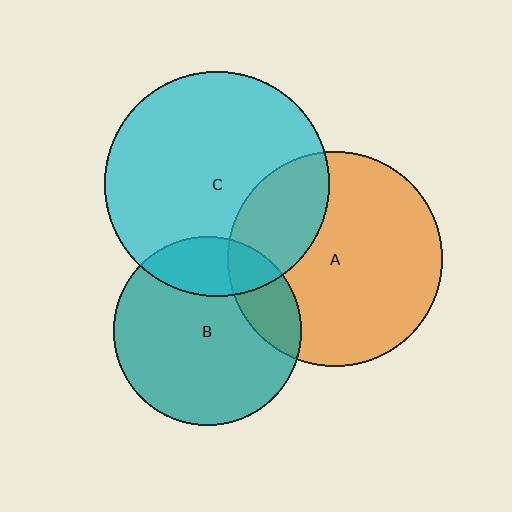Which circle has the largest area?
Circle C (cyan).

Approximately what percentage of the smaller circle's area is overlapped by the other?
Approximately 25%.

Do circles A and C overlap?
Yes.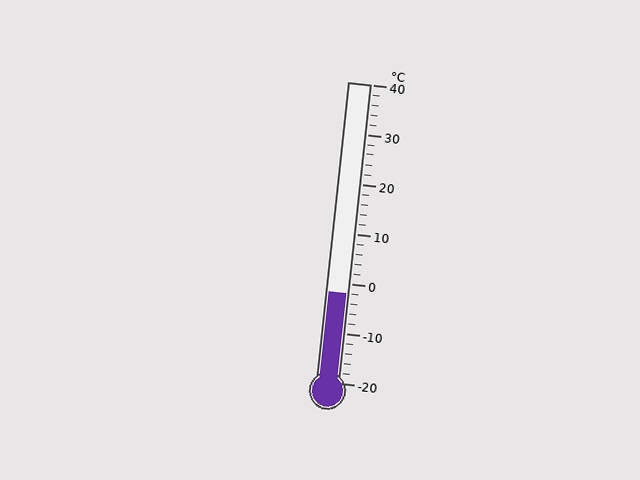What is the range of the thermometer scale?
The thermometer scale ranges from -20°C to 40°C.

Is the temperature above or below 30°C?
The temperature is below 30°C.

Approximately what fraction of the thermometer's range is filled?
The thermometer is filled to approximately 30% of its range.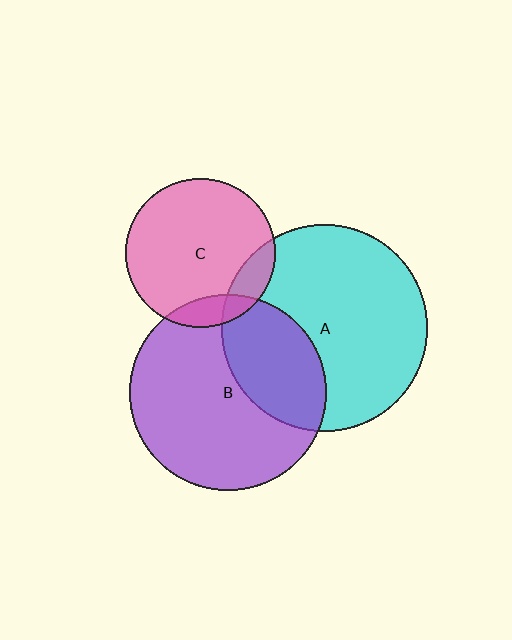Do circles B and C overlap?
Yes.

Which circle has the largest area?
Circle A (cyan).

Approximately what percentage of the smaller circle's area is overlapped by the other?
Approximately 10%.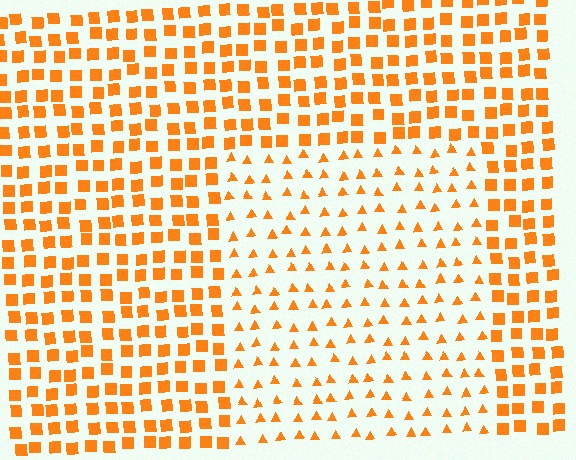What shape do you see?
I see a rectangle.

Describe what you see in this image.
The image is filled with small orange elements arranged in a uniform grid. A rectangle-shaped region contains triangles, while the surrounding area contains squares. The boundary is defined purely by the change in element shape.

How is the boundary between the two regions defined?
The boundary is defined by a change in element shape: triangles inside vs. squares outside. All elements share the same color and spacing.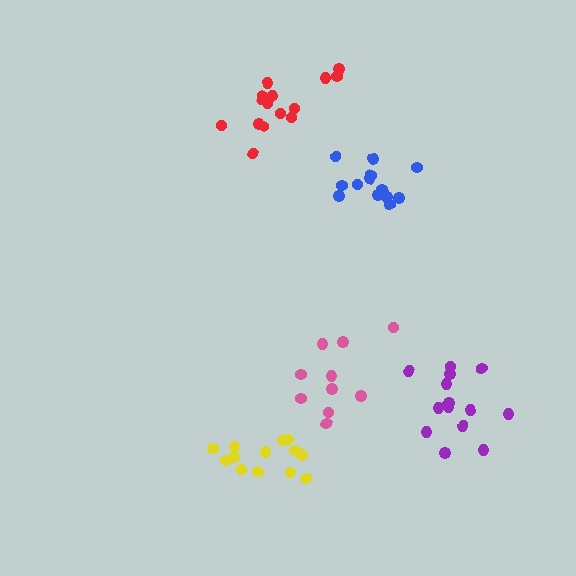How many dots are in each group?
Group 1: 13 dots, Group 2: 10 dots, Group 3: 14 dots, Group 4: 15 dots, Group 5: 15 dots (67 total).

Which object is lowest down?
The yellow cluster is bottommost.